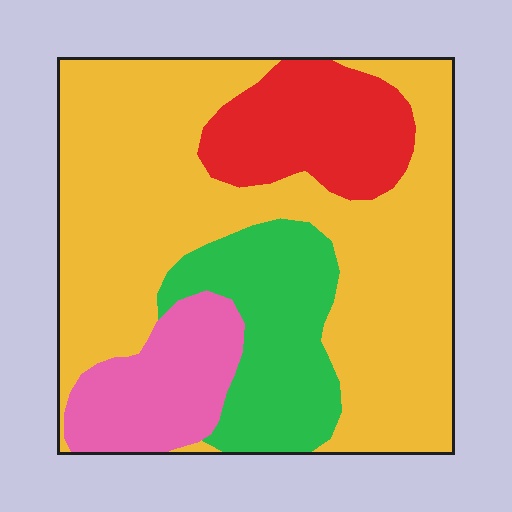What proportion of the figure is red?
Red covers 14% of the figure.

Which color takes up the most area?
Yellow, at roughly 55%.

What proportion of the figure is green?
Green covers around 15% of the figure.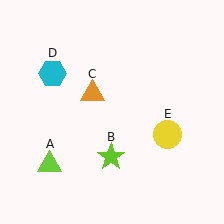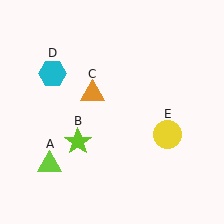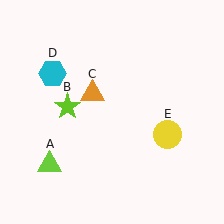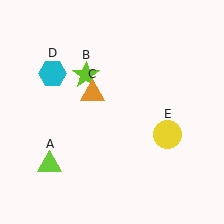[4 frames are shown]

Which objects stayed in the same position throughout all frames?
Lime triangle (object A) and orange triangle (object C) and cyan hexagon (object D) and yellow circle (object E) remained stationary.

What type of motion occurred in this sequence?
The lime star (object B) rotated clockwise around the center of the scene.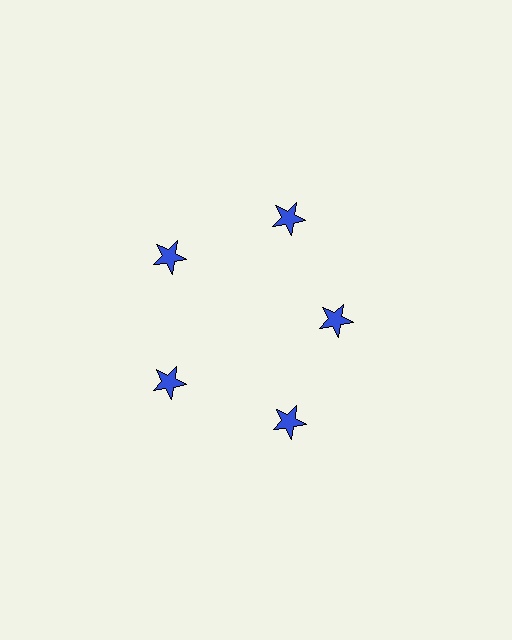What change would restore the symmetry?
The symmetry would be restored by moving it outward, back onto the ring so that all 5 stars sit at equal angles and equal distance from the center.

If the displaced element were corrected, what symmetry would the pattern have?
It would have 5-fold rotational symmetry — the pattern would map onto itself every 72 degrees.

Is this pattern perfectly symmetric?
No. The 5 blue stars are arranged in a ring, but one element near the 3 o'clock position is pulled inward toward the center, breaking the 5-fold rotational symmetry.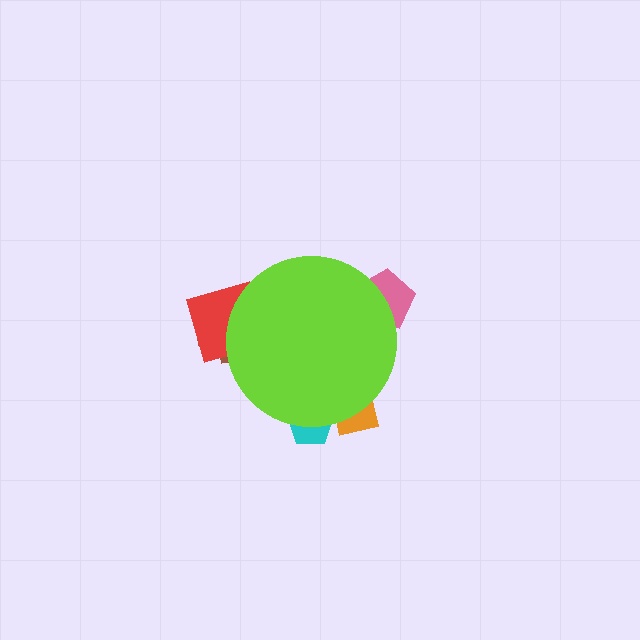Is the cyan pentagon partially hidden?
Yes, the cyan pentagon is partially hidden behind the lime circle.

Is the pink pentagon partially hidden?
Yes, the pink pentagon is partially hidden behind the lime circle.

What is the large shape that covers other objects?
A lime circle.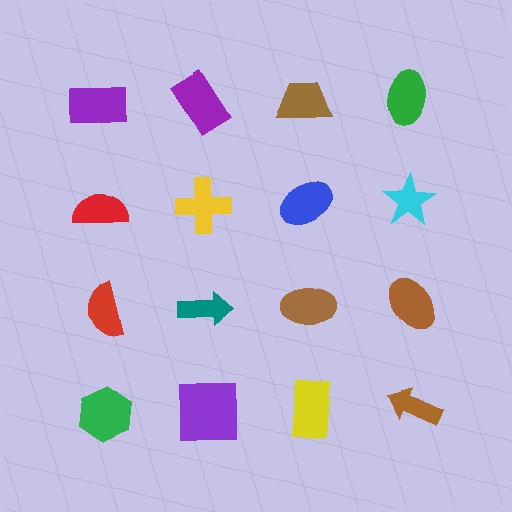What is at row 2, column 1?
A red semicircle.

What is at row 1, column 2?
A purple rectangle.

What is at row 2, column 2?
A yellow cross.